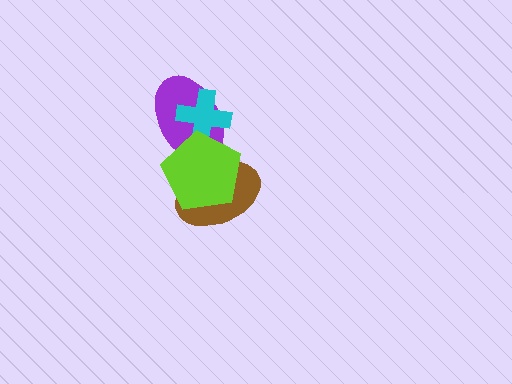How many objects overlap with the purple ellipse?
3 objects overlap with the purple ellipse.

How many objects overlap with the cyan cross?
2 objects overlap with the cyan cross.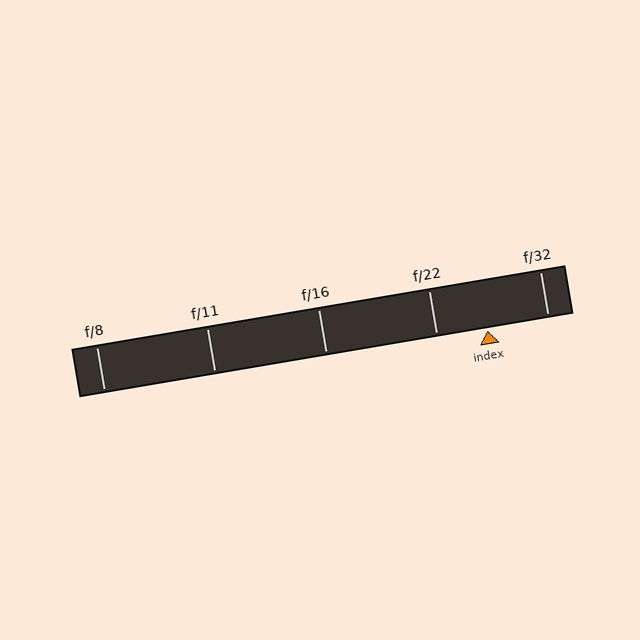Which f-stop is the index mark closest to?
The index mark is closest to f/22.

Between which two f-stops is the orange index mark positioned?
The index mark is between f/22 and f/32.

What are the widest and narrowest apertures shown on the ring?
The widest aperture shown is f/8 and the narrowest is f/32.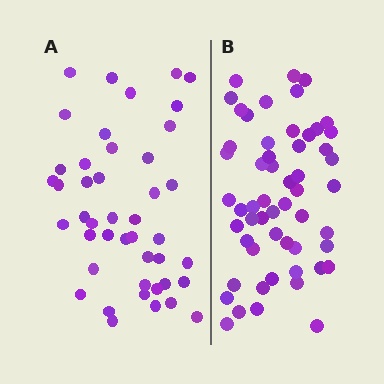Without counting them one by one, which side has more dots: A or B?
Region B (the right region) has more dots.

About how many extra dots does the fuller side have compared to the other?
Region B has roughly 12 or so more dots than region A.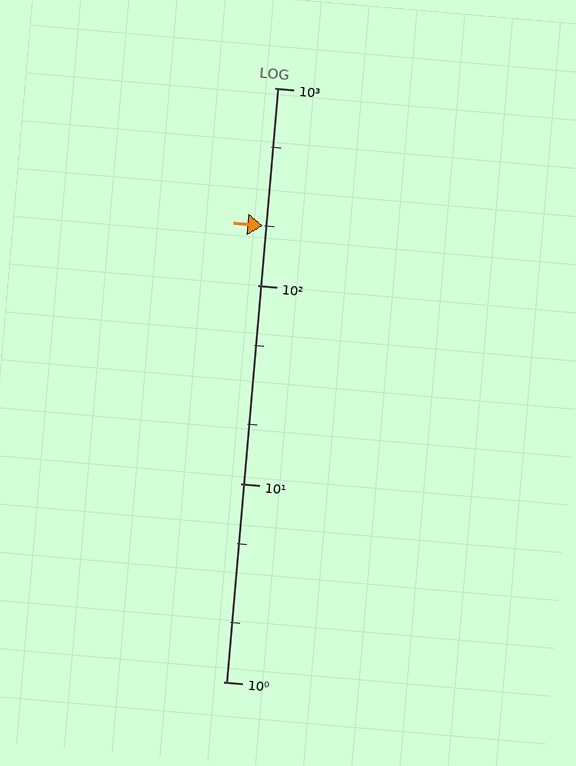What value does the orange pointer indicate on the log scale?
The pointer indicates approximately 200.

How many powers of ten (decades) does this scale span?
The scale spans 3 decades, from 1 to 1000.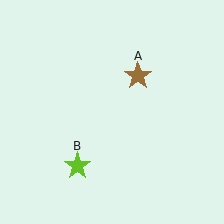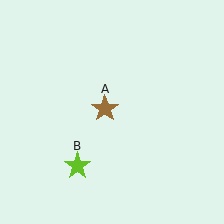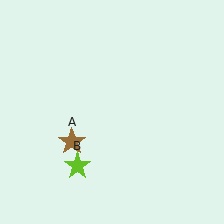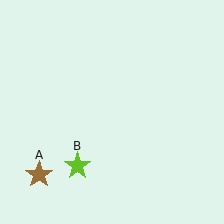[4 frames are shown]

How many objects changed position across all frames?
1 object changed position: brown star (object A).